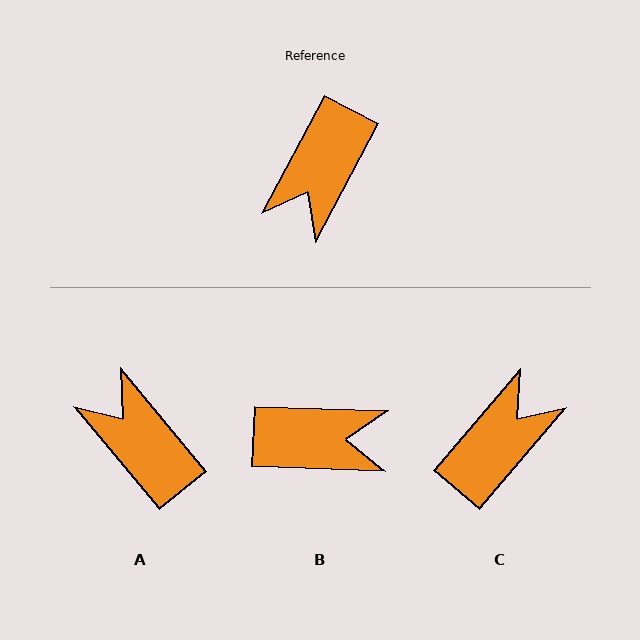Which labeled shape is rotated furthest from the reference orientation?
C, about 168 degrees away.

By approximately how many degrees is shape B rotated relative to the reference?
Approximately 116 degrees counter-clockwise.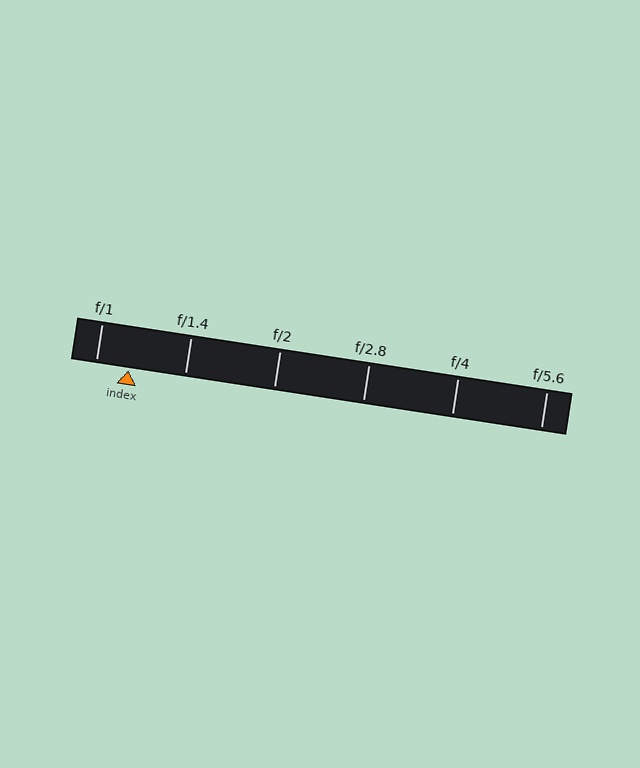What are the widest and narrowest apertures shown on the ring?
The widest aperture shown is f/1 and the narrowest is f/5.6.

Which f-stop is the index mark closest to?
The index mark is closest to f/1.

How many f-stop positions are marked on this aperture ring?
There are 6 f-stop positions marked.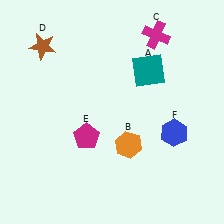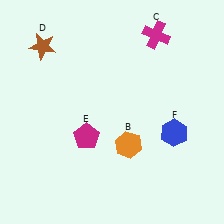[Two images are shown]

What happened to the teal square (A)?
The teal square (A) was removed in Image 2. It was in the top-right area of Image 1.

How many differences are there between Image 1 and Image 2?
There is 1 difference between the two images.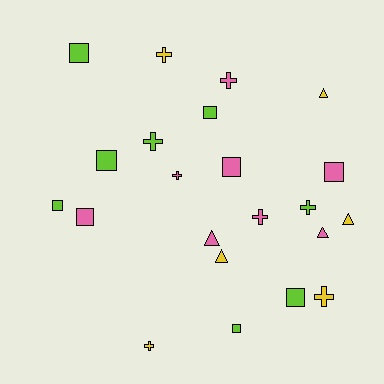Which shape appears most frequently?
Square, with 9 objects.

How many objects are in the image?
There are 22 objects.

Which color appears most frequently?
Lime, with 8 objects.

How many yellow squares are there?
There are no yellow squares.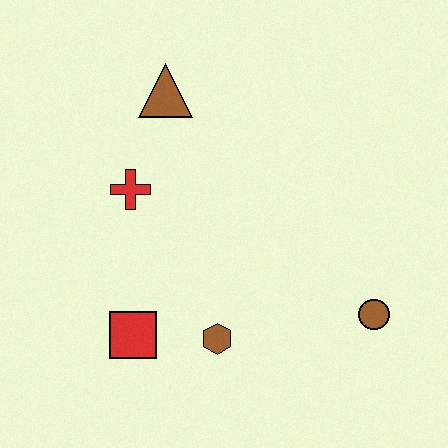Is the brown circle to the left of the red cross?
No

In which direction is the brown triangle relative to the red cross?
The brown triangle is above the red cross.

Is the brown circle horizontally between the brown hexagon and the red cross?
No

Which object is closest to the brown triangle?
The red cross is closest to the brown triangle.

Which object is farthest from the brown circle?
The brown triangle is farthest from the brown circle.